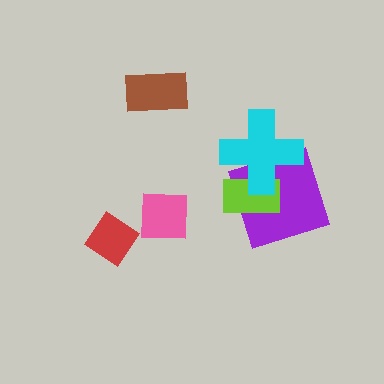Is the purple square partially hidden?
Yes, it is partially covered by another shape.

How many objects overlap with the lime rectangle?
2 objects overlap with the lime rectangle.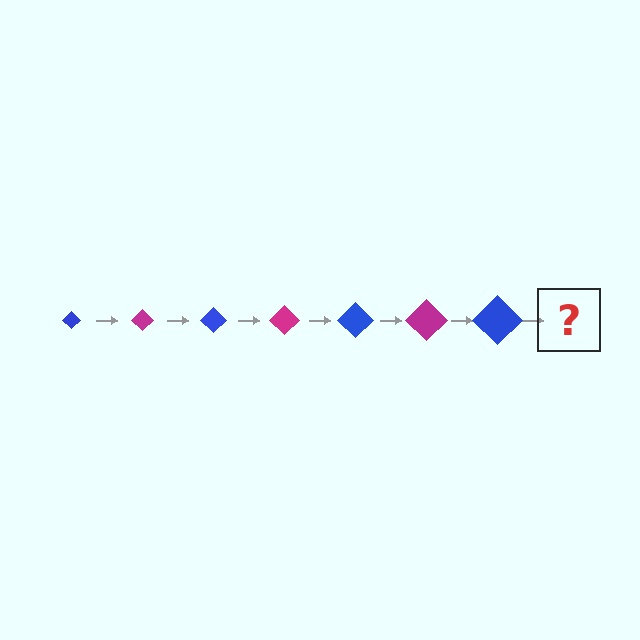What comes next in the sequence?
The next element should be a magenta diamond, larger than the previous one.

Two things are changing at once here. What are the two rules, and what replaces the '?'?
The two rules are that the diamond grows larger each step and the color cycles through blue and magenta. The '?' should be a magenta diamond, larger than the previous one.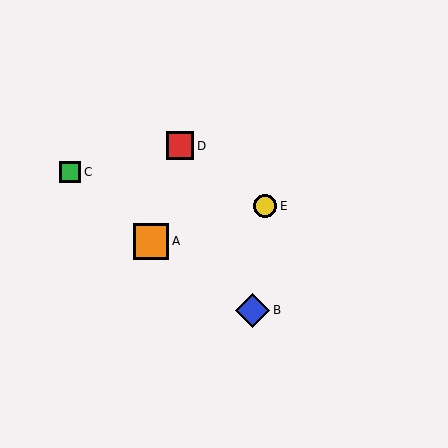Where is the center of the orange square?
The center of the orange square is at (151, 241).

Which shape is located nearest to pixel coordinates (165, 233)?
The orange square (labeled A) at (151, 241) is nearest to that location.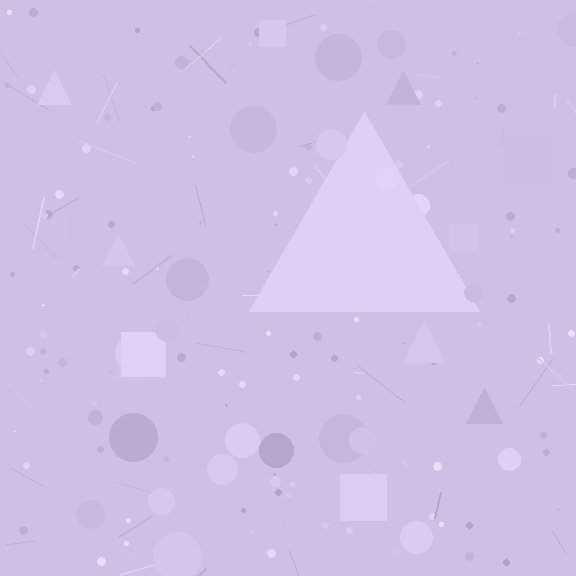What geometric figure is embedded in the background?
A triangle is embedded in the background.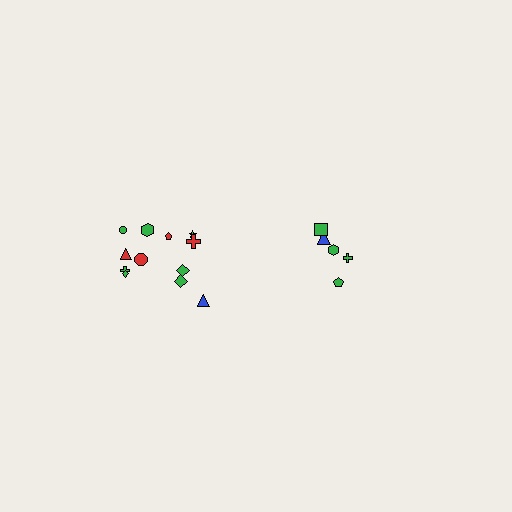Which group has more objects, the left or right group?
The left group.